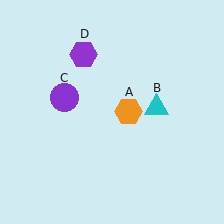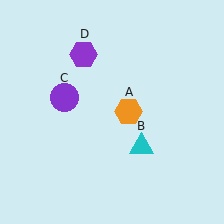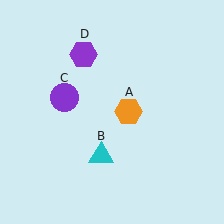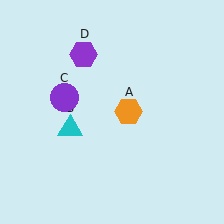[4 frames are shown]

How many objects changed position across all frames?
1 object changed position: cyan triangle (object B).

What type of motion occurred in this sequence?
The cyan triangle (object B) rotated clockwise around the center of the scene.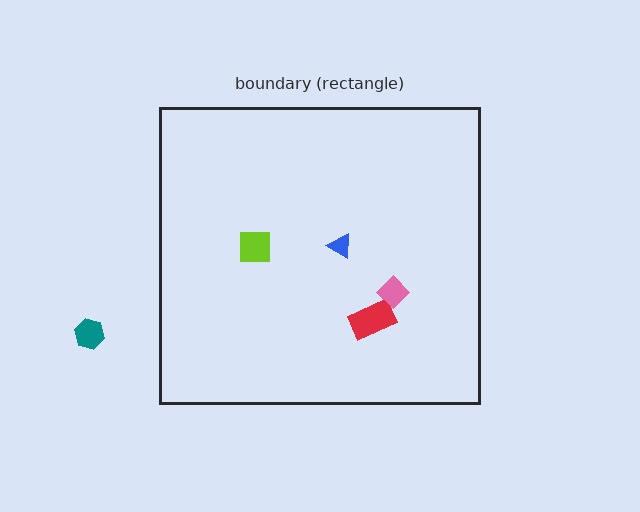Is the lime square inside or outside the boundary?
Inside.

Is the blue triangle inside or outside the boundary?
Inside.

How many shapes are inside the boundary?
4 inside, 1 outside.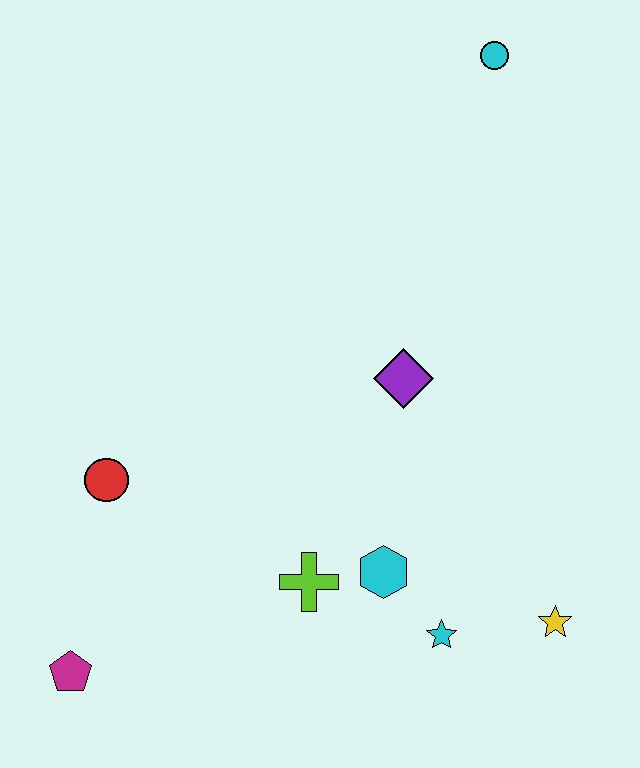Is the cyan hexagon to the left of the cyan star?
Yes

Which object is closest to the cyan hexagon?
The lime cross is closest to the cyan hexagon.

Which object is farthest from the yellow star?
The cyan circle is farthest from the yellow star.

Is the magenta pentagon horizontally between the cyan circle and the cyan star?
No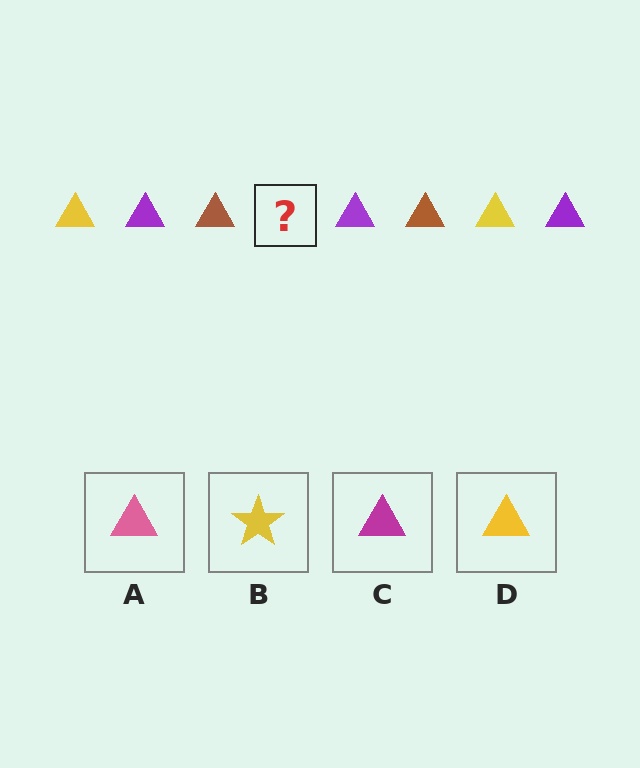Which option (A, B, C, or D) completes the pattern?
D.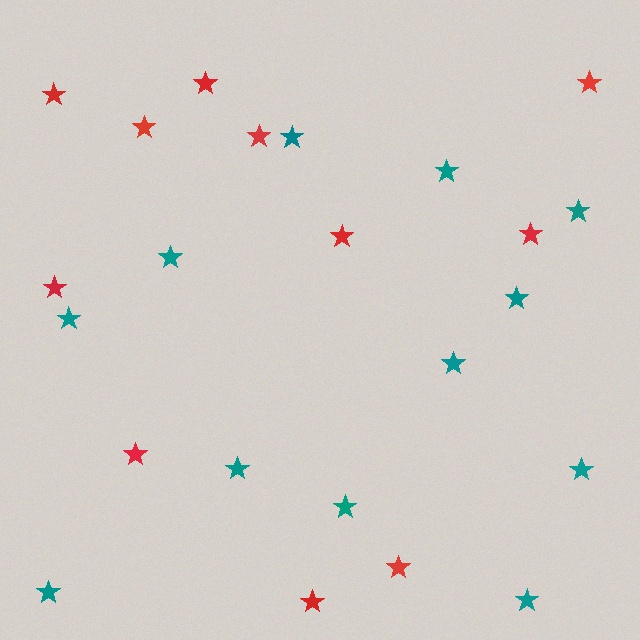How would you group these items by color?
There are 2 groups: one group of teal stars (12) and one group of red stars (11).